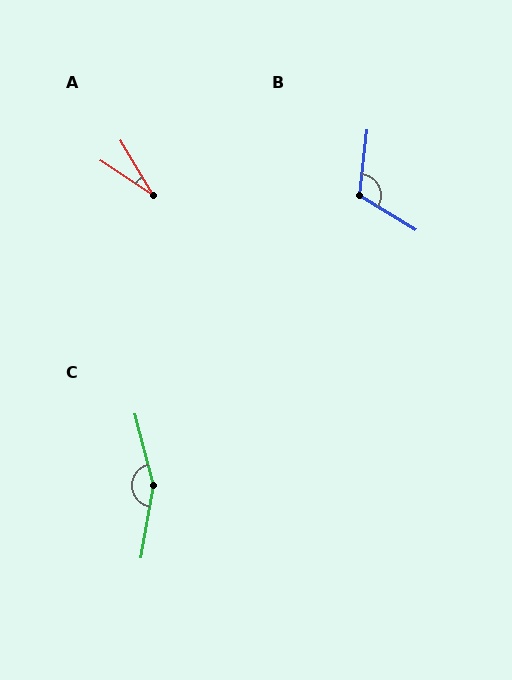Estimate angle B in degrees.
Approximately 116 degrees.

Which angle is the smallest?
A, at approximately 26 degrees.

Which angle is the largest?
C, at approximately 156 degrees.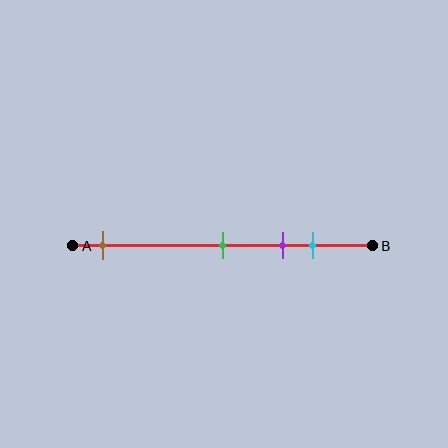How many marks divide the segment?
There are 4 marks dividing the segment.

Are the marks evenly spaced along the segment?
No, the marks are not evenly spaced.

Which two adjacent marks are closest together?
The purple and cyan marks are the closest adjacent pair.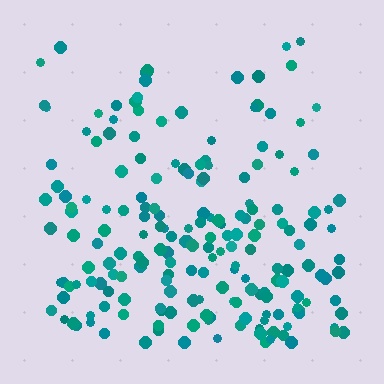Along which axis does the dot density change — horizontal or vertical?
Vertical.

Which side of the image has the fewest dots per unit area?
The top.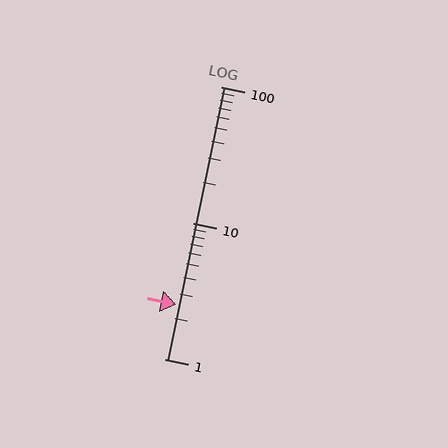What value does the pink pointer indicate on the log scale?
The pointer indicates approximately 2.5.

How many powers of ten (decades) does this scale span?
The scale spans 2 decades, from 1 to 100.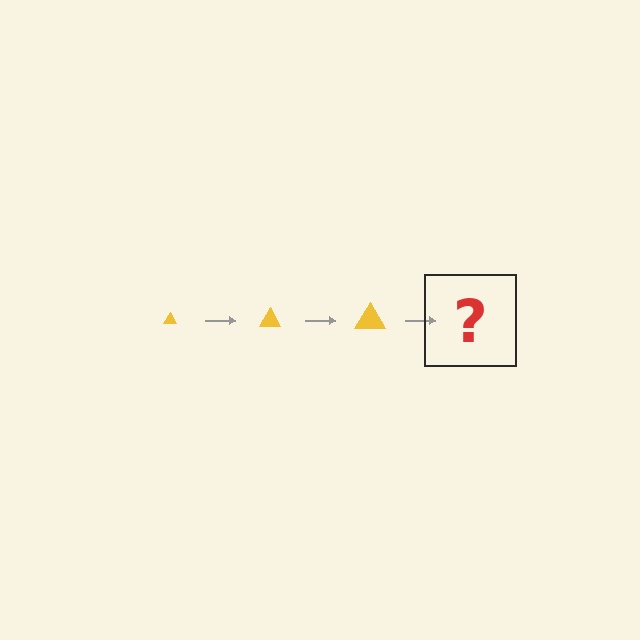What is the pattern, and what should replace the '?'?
The pattern is that the triangle gets progressively larger each step. The '?' should be a yellow triangle, larger than the previous one.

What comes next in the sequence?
The next element should be a yellow triangle, larger than the previous one.